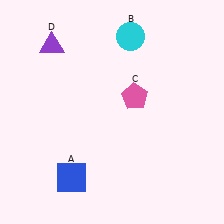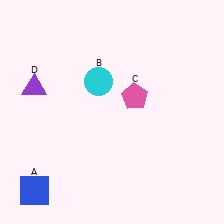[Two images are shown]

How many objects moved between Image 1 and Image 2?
3 objects moved between the two images.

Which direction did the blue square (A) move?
The blue square (A) moved left.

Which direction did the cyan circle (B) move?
The cyan circle (B) moved down.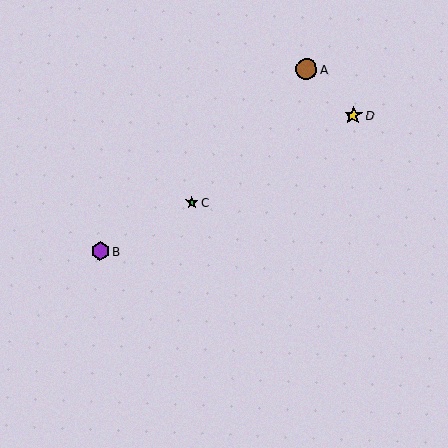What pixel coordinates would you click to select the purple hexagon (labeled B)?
Click at (100, 251) to select the purple hexagon B.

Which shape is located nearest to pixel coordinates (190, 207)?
The green star (labeled C) at (191, 202) is nearest to that location.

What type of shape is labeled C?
Shape C is a green star.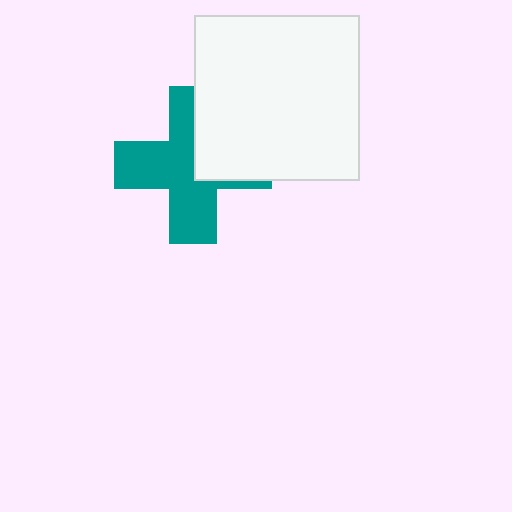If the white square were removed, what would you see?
You would see the complete teal cross.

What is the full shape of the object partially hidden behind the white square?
The partially hidden object is a teal cross.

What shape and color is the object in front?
The object in front is a white square.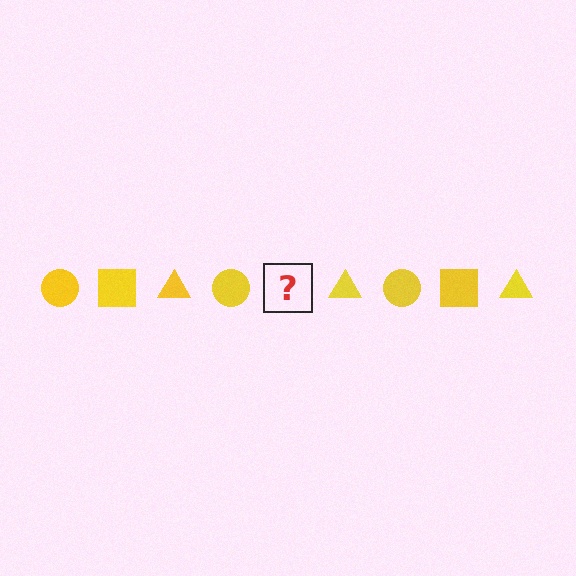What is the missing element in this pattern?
The missing element is a yellow square.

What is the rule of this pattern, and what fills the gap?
The rule is that the pattern cycles through circle, square, triangle shapes in yellow. The gap should be filled with a yellow square.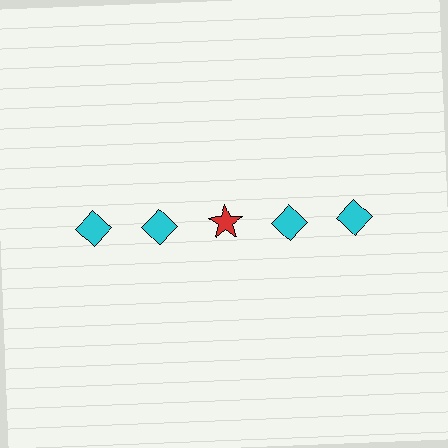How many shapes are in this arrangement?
There are 5 shapes arranged in a grid pattern.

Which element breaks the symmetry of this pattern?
The red star in the top row, center column breaks the symmetry. All other shapes are cyan diamonds.